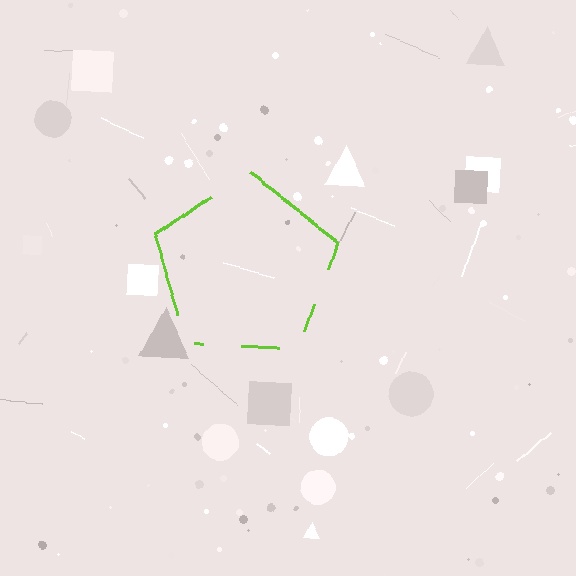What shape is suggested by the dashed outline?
The dashed outline suggests a pentagon.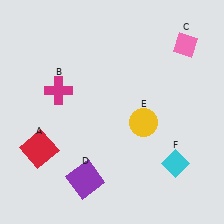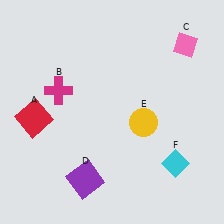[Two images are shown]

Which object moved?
The red square (A) moved up.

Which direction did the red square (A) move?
The red square (A) moved up.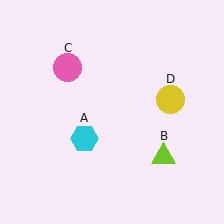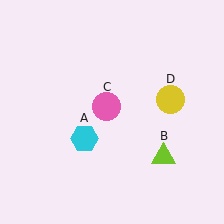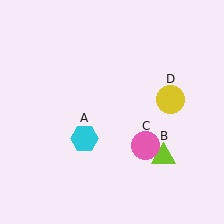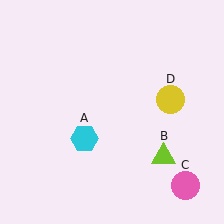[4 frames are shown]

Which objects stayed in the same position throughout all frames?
Cyan hexagon (object A) and lime triangle (object B) and yellow circle (object D) remained stationary.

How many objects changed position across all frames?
1 object changed position: pink circle (object C).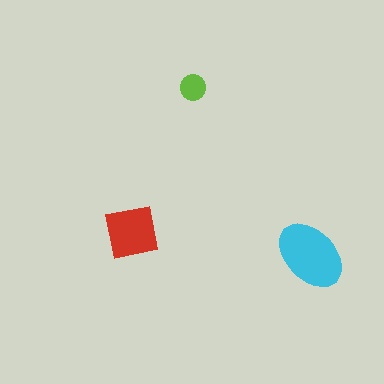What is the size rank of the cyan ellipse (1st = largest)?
1st.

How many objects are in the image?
There are 3 objects in the image.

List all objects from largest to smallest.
The cyan ellipse, the red square, the lime circle.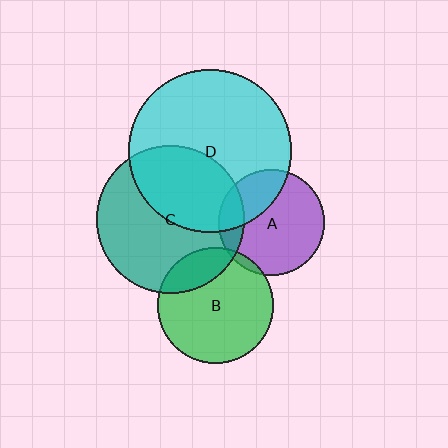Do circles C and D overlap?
Yes.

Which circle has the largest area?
Circle D (cyan).